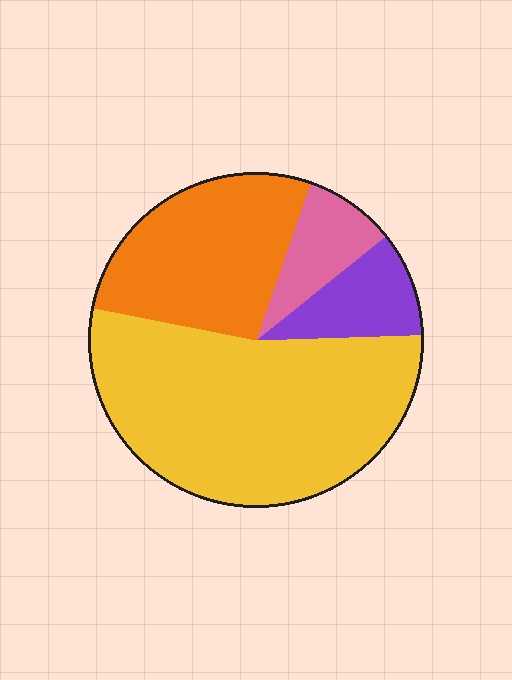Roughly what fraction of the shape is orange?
Orange covers around 25% of the shape.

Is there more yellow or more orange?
Yellow.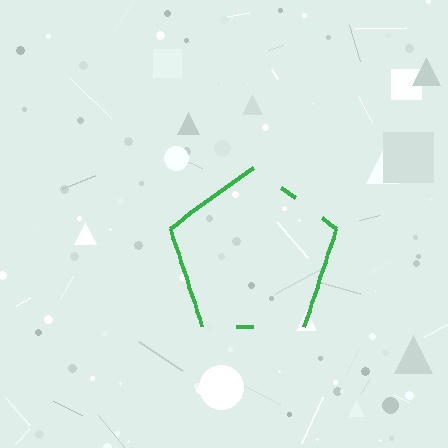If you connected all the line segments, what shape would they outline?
They would outline a pentagon.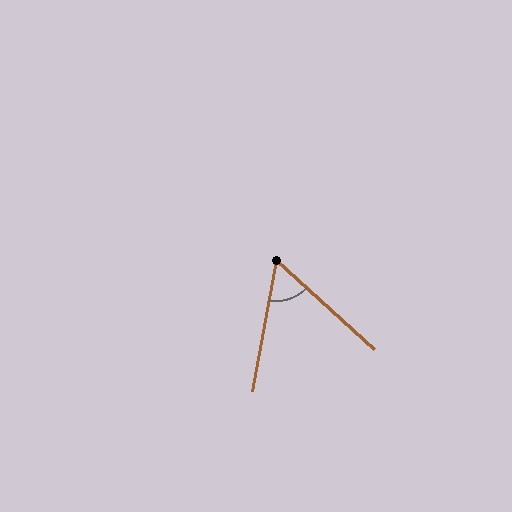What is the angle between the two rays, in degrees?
Approximately 58 degrees.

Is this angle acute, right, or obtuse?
It is acute.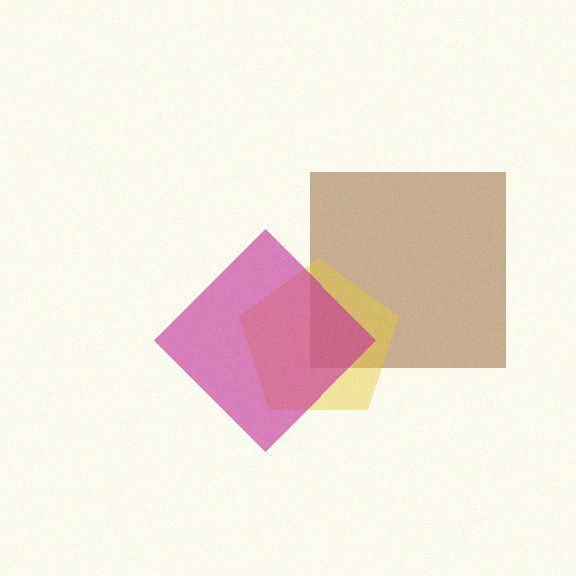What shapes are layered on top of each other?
The layered shapes are: a brown square, a yellow pentagon, a magenta diamond.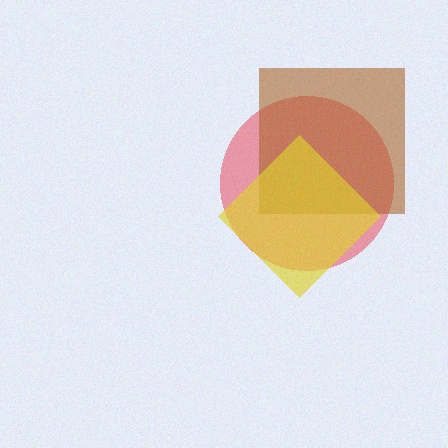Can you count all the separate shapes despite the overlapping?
Yes, there are 3 separate shapes.